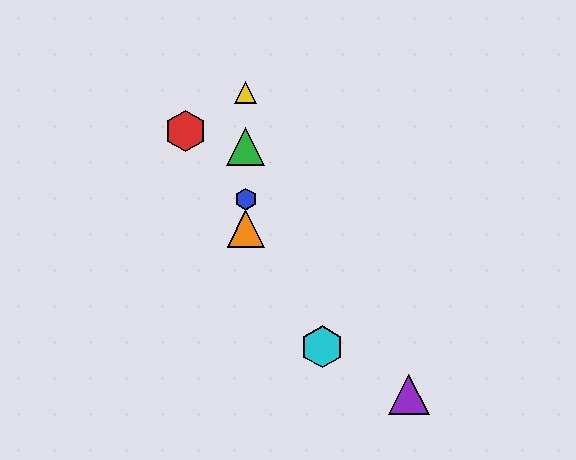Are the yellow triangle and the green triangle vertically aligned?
Yes, both are at x≈246.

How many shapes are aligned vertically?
4 shapes (the blue hexagon, the green triangle, the yellow triangle, the orange triangle) are aligned vertically.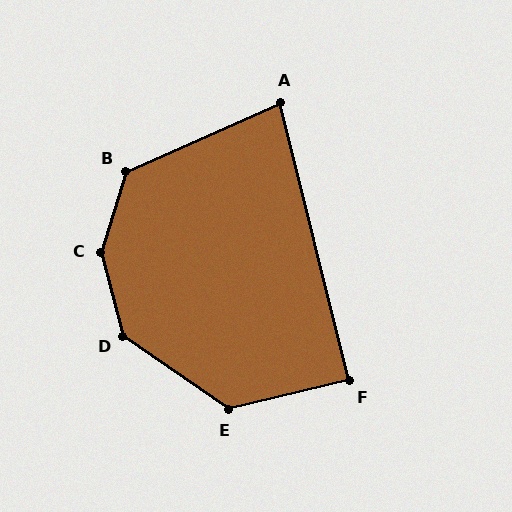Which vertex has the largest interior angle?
C, at approximately 148 degrees.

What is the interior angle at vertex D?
Approximately 139 degrees (obtuse).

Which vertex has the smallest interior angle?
A, at approximately 80 degrees.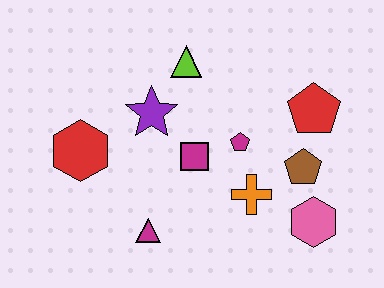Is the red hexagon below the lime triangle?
Yes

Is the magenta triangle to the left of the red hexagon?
No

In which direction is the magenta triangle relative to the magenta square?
The magenta triangle is below the magenta square.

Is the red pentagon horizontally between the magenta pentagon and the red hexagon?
No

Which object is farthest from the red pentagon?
The red hexagon is farthest from the red pentagon.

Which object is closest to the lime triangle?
The purple star is closest to the lime triangle.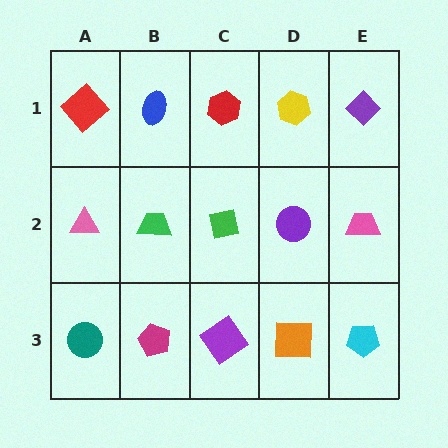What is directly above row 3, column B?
A green trapezoid.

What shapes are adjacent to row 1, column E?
A pink trapezoid (row 2, column E), a yellow hexagon (row 1, column D).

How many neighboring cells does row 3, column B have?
3.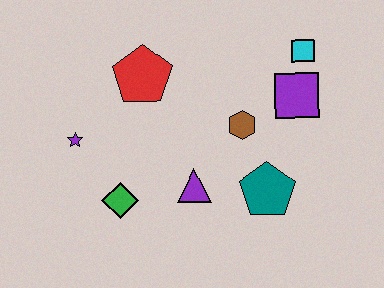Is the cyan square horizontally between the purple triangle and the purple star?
No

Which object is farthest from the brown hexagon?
The purple star is farthest from the brown hexagon.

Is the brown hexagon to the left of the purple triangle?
No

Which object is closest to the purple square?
The cyan square is closest to the purple square.